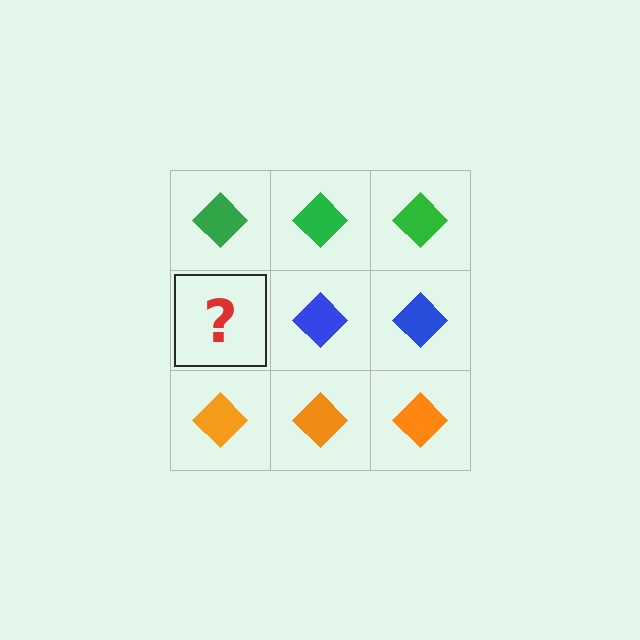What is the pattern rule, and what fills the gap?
The rule is that each row has a consistent color. The gap should be filled with a blue diamond.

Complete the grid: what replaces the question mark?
The question mark should be replaced with a blue diamond.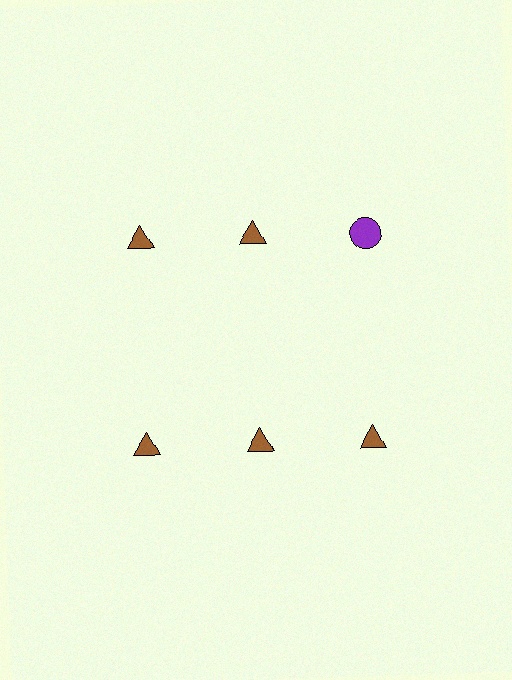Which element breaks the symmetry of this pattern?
The purple circle in the top row, center column breaks the symmetry. All other shapes are brown triangles.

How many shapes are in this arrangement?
There are 6 shapes arranged in a grid pattern.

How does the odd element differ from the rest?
It differs in both color (purple instead of brown) and shape (circle instead of triangle).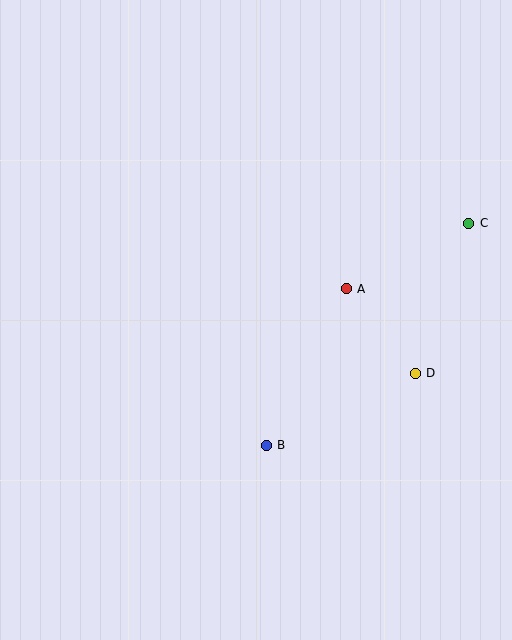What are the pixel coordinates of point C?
Point C is at (469, 223).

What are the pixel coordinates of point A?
Point A is at (346, 289).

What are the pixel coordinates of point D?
Point D is at (415, 373).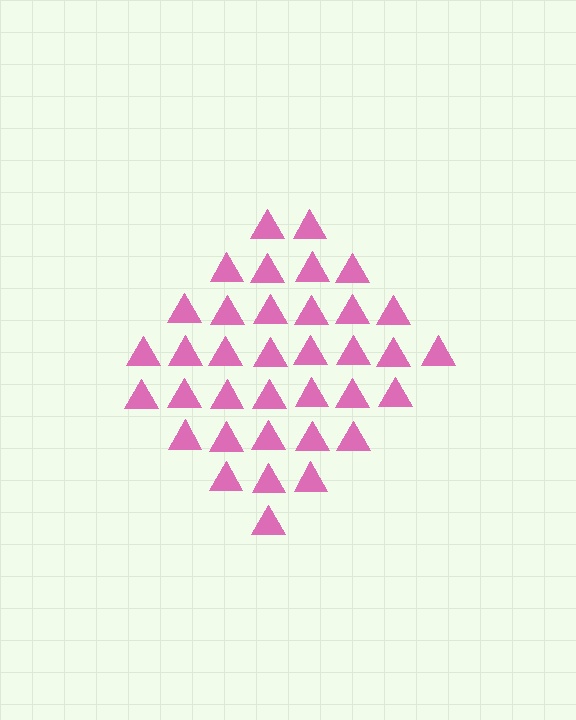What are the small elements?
The small elements are triangles.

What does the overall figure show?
The overall figure shows a diamond.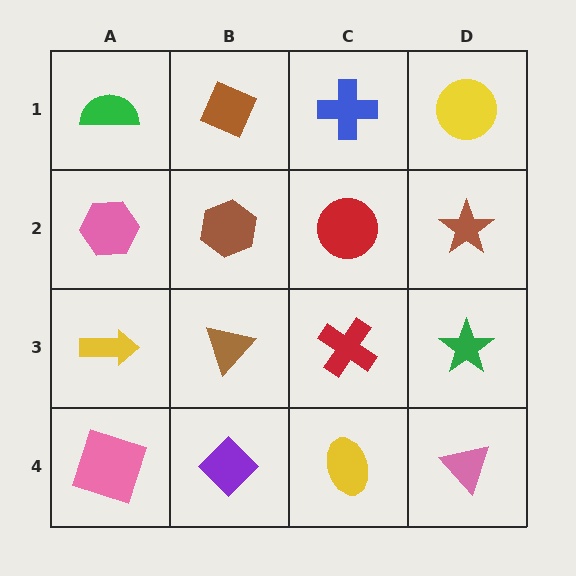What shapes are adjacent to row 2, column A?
A green semicircle (row 1, column A), a yellow arrow (row 3, column A), a brown hexagon (row 2, column B).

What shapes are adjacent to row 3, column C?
A red circle (row 2, column C), a yellow ellipse (row 4, column C), a brown triangle (row 3, column B), a green star (row 3, column D).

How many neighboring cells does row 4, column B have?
3.